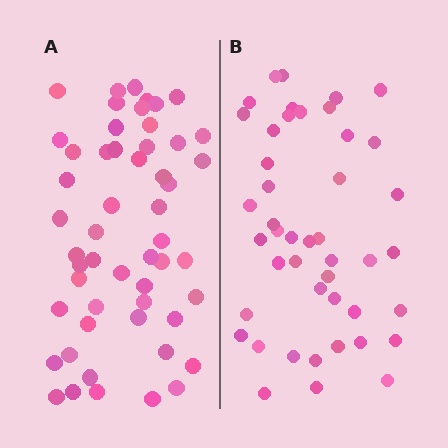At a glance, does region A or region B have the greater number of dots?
Region A (the left region) has more dots.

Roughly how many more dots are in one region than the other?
Region A has roughly 8 or so more dots than region B.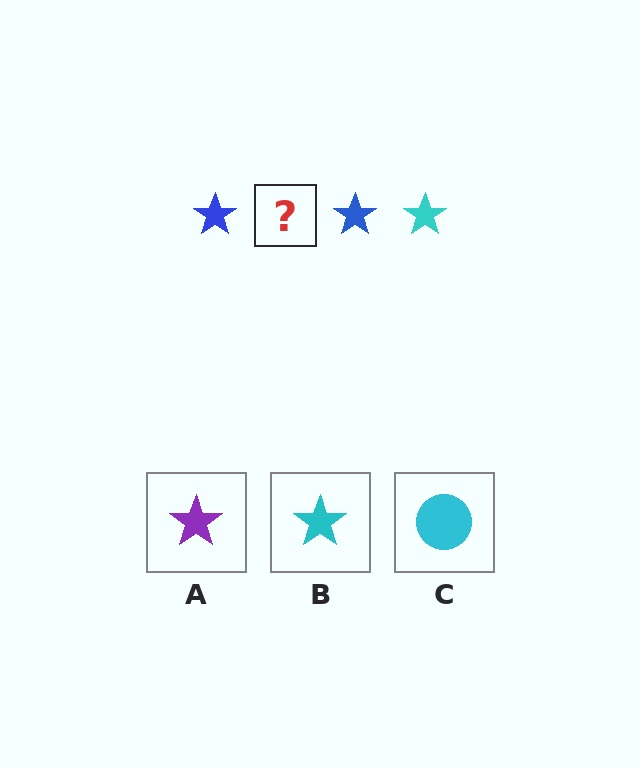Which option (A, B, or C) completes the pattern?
B.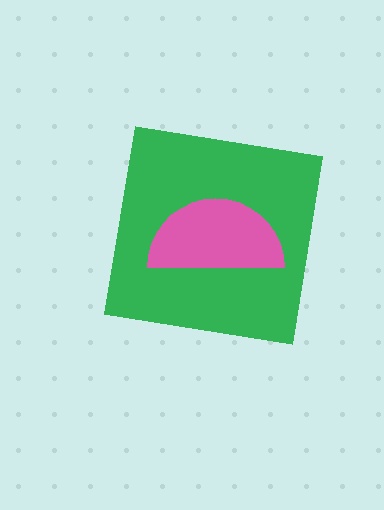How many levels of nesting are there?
2.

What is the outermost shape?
The green square.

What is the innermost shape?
The pink semicircle.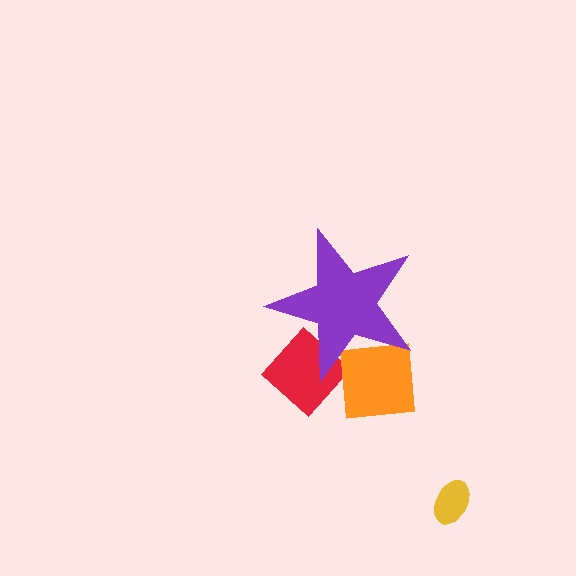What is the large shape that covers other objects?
A purple star.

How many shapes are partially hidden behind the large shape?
2 shapes are partially hidden.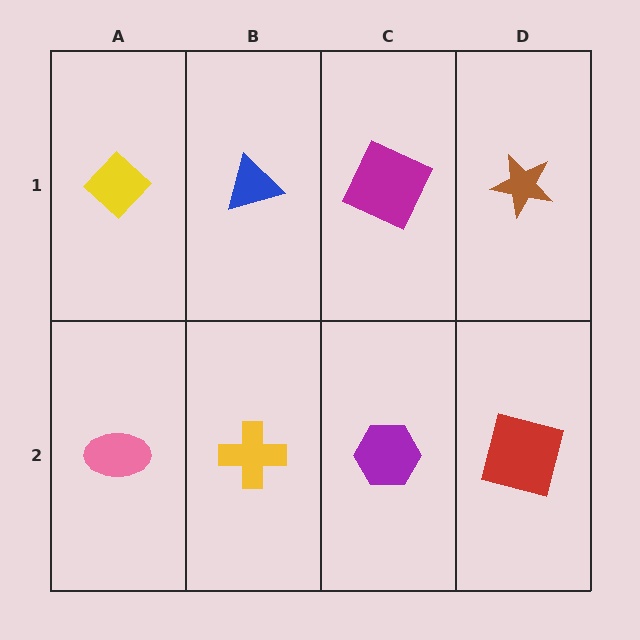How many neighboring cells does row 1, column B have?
3.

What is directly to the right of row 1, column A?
A blue triangle.